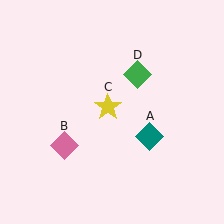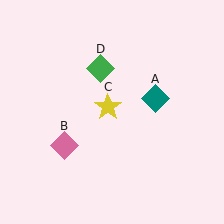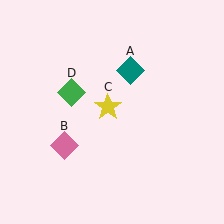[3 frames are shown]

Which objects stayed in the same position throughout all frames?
Pink diamond (object B) and yellow star (object C) remained stationary.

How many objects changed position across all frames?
2 objects changed position: teal diamond (object A), green diamond (object D).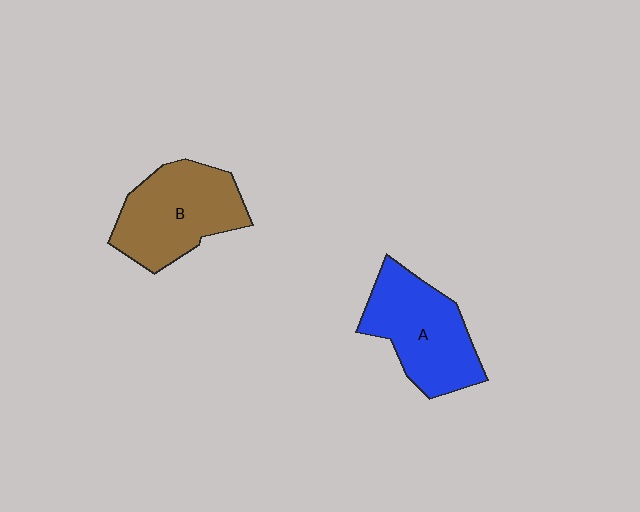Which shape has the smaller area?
Shape A (blue).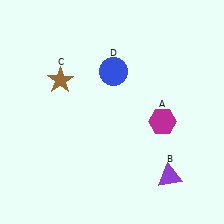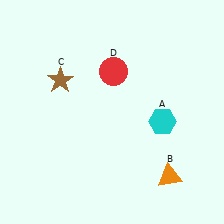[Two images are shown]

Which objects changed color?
A changed from magenta to cyan. B changed from purple to orange. D changed from blue to red.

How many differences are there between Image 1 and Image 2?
There are 3 differences between the two images.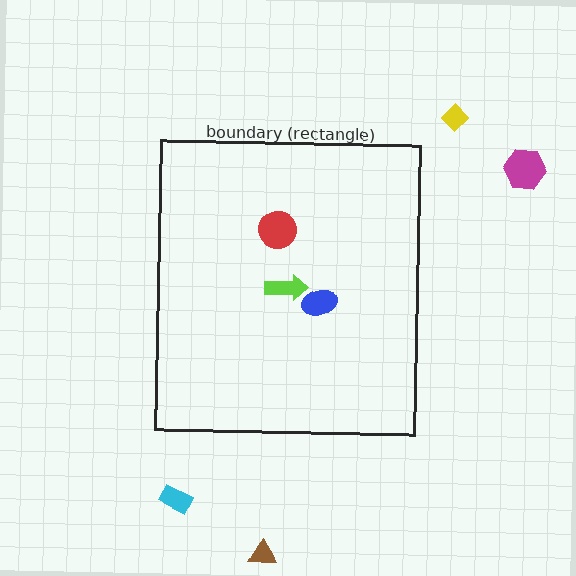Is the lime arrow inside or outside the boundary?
Inside.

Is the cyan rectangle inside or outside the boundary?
Outside.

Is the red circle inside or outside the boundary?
Inside.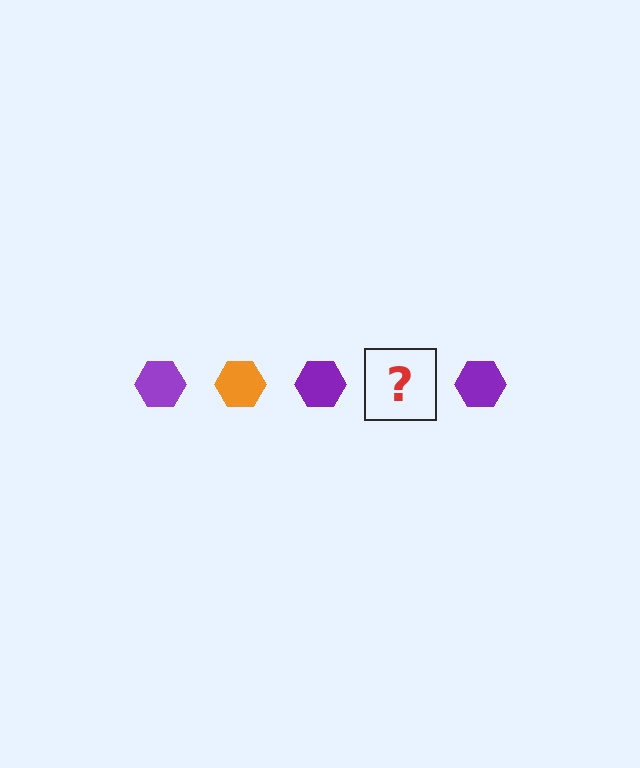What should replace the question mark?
The question mark should be replaced with an orange hexagon.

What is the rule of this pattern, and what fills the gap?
The rule is that the pattern cycles through purple, orange hexagons. The gap should be filled with an orange hexagon.